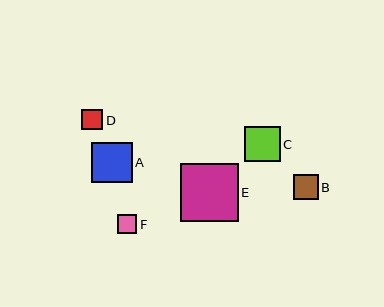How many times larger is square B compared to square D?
Square B is approximately 1.2 times the size of square D.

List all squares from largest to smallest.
From largest to smallest: E, A, C, B, D, F.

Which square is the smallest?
Square F is the smallest with a size of approximately 19 pixels.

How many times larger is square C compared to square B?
Square C is approximately 1.4 times the size of square B.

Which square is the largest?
Square E is the largest with a size of approximately 58 pixels.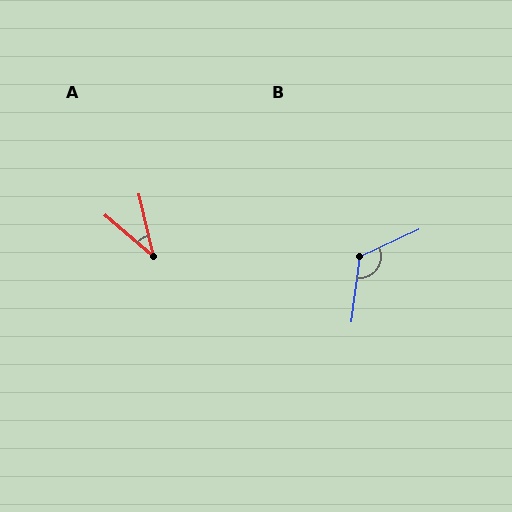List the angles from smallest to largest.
A (37°), B (122°).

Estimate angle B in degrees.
Approximately 122 degrees.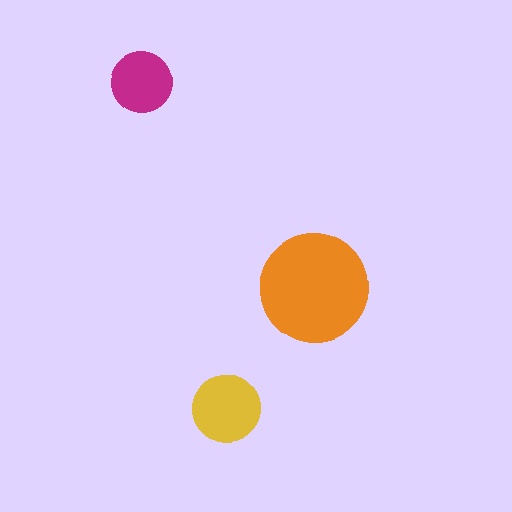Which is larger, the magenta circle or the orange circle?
The orange one.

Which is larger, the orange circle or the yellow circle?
The orange one.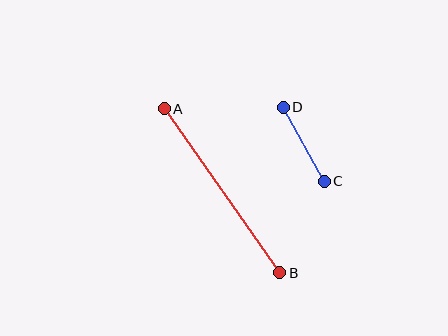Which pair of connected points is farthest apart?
Points A and B are farthest apart.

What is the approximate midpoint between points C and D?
The midpoint is at approximately (304, 144) pixels.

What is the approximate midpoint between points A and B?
The midpoint is at approximately (222, 191) pixels.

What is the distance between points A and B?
The distance is approximately 201 pixels.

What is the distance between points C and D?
The distance is approximately 84 pixels.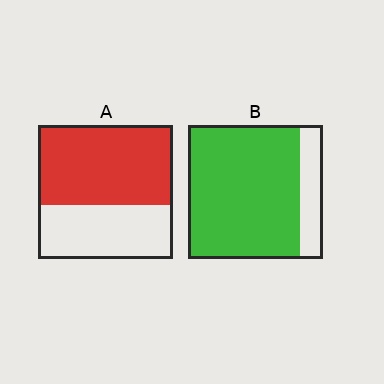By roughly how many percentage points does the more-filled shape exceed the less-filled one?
By roughly 25 percentage points (B over A).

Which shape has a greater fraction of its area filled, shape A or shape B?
Shape B.